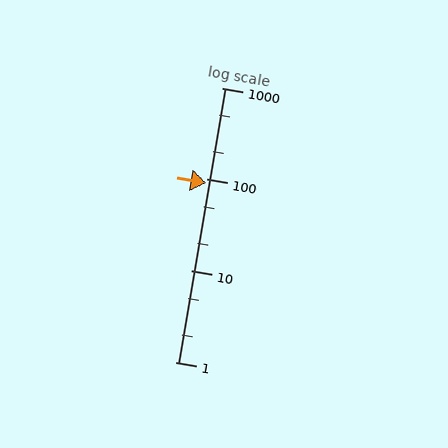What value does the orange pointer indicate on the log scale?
The pointer indicates approximately 91.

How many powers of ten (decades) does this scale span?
The scale spans 3 decades, from 1 to 1000.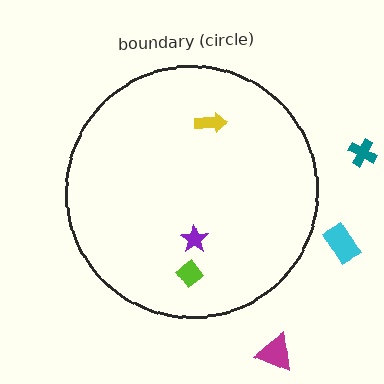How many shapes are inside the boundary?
3 inside, 3 outside.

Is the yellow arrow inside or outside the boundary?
Inside.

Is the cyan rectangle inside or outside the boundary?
Outside.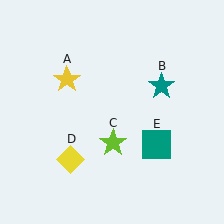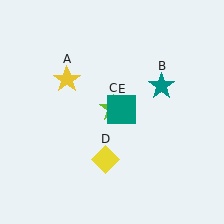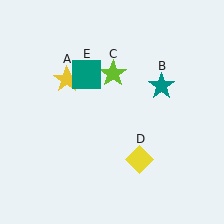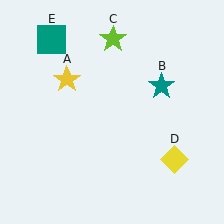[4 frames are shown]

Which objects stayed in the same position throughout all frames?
Yellow star (object A) and teal star (object B) remained stationary.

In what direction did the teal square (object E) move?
The teal square (object E) moved up and to the left.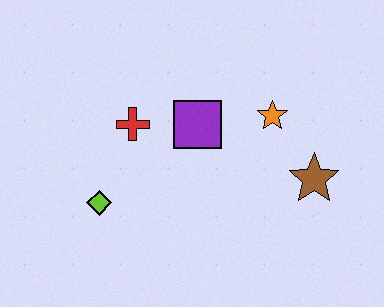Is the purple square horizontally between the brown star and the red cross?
Yes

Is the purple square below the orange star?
Yes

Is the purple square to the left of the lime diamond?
No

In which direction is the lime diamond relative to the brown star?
The lime diamond is to the left of the brown star.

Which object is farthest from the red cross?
The brown star is farthest from the red cross.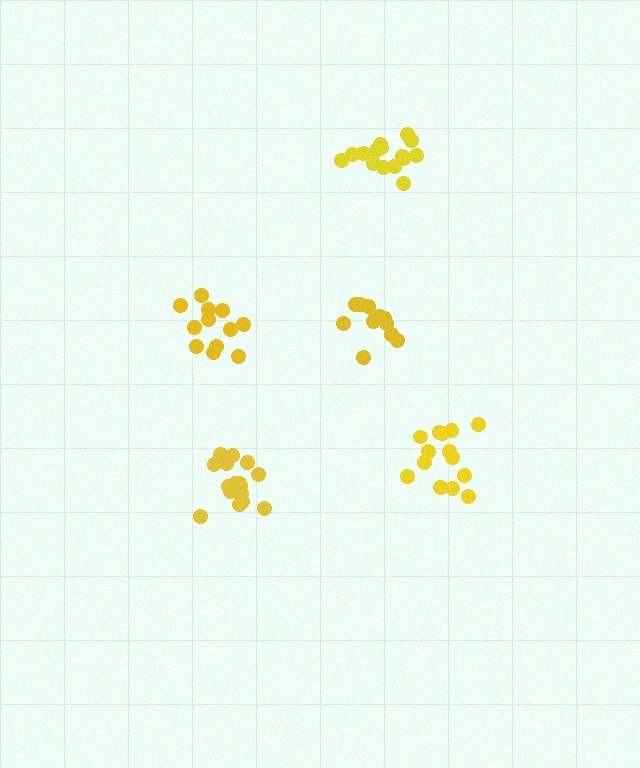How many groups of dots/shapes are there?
There are 5 groups.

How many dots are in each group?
Group 1: 16 dots, Group 2: 12 dots, Group 3: 16 dots, Group 4: 12 dots, Group 5: 14 dots (70 total).